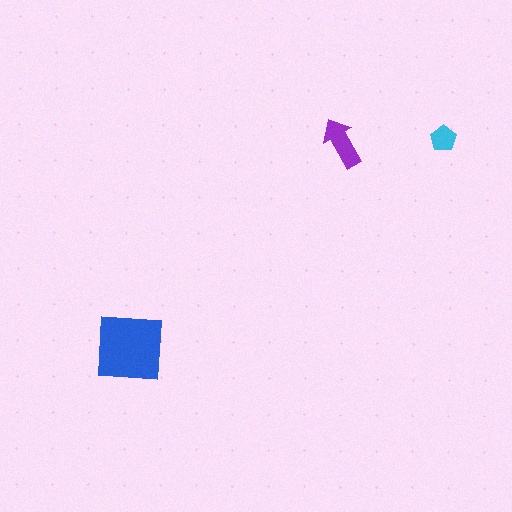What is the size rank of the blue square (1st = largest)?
1st.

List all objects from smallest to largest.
The cyan pentagon, the purple arrow, the blue square.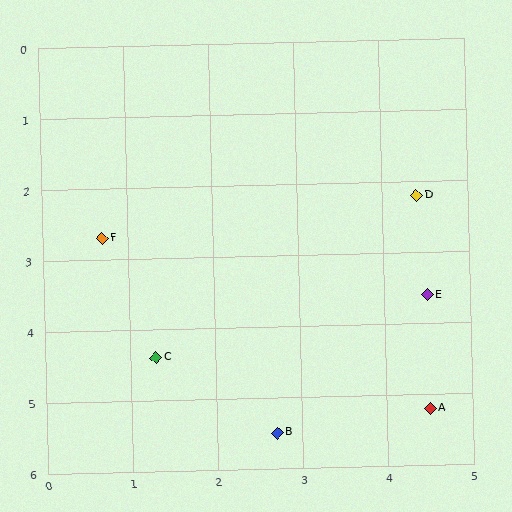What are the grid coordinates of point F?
Point F is at approximately (0.7, 2.7).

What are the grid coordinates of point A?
Point A is at approximately (4.5, 5.2).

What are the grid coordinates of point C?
Point C is at approximately (1.3, 4.4).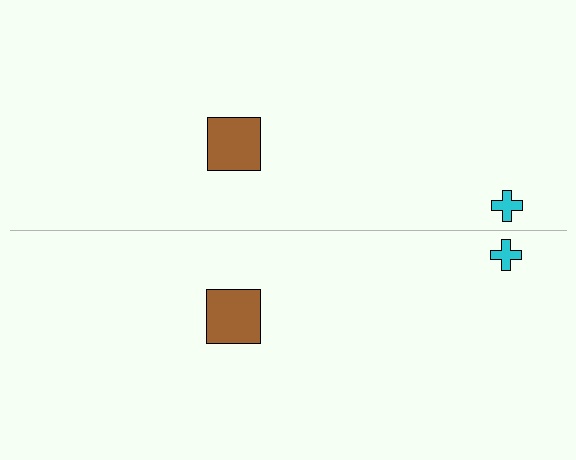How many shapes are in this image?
There are 4 shapes in this image.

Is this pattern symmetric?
Yes, this pattern has bilateral (reflection) symmetry.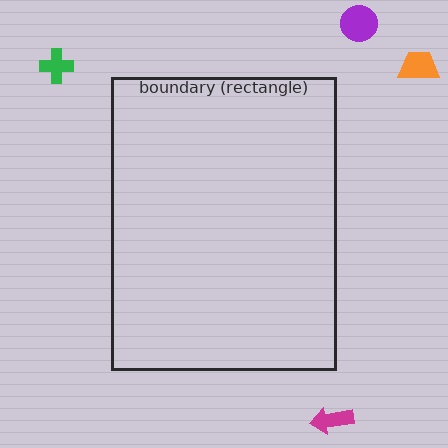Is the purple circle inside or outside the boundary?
Outside.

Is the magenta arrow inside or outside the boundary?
Outside.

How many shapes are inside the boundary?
0 inside, 4 outside.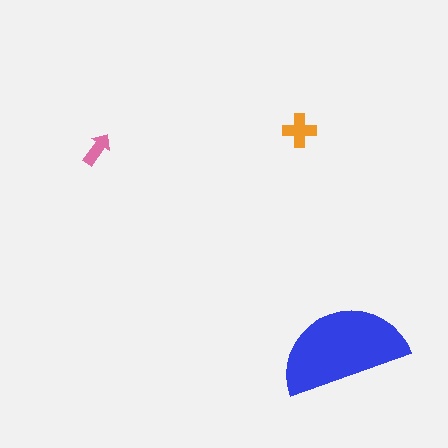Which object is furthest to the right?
The blue semicircle is rightmost.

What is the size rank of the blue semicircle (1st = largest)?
1st.